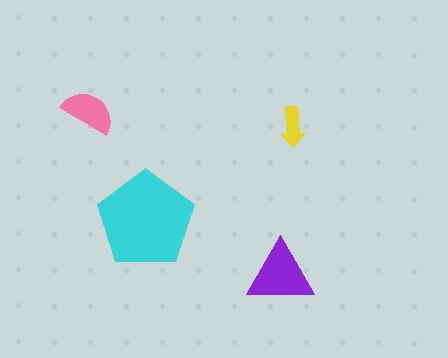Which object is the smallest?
The yellow arrow.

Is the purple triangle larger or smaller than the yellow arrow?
Larger.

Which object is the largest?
The cyan pentagon.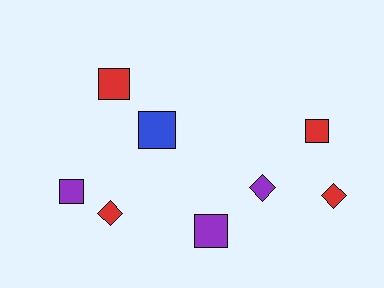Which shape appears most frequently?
Square, with 5 objects.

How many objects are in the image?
There are 8 objects.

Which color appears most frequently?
Red, with 4 objects.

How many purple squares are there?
There are 2 purple squares.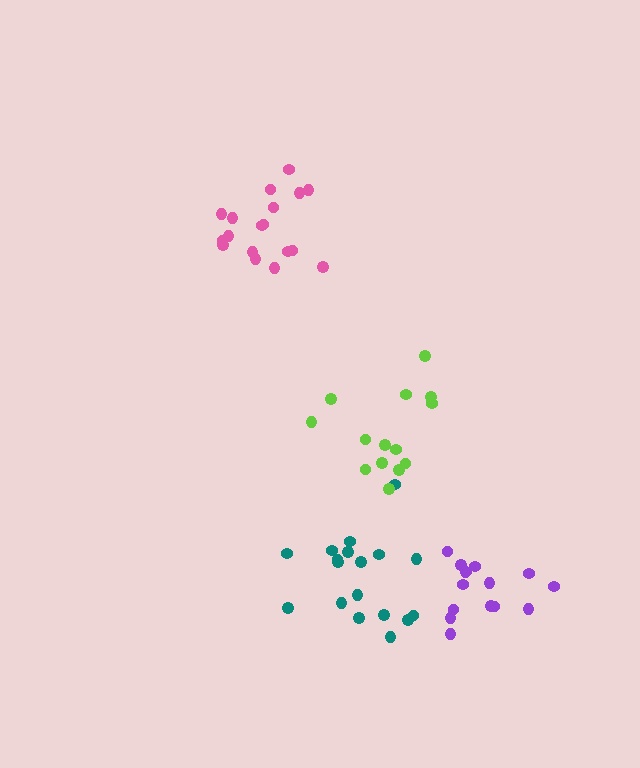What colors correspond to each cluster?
The clusters are colored: teal, pink, purple, lime.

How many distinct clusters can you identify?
There are 4 distinct clusters.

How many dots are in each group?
Group 1: 18 dots, Group 2: 18 dots, Group 3: 15 dots, Group 4: 14 dots (65 total).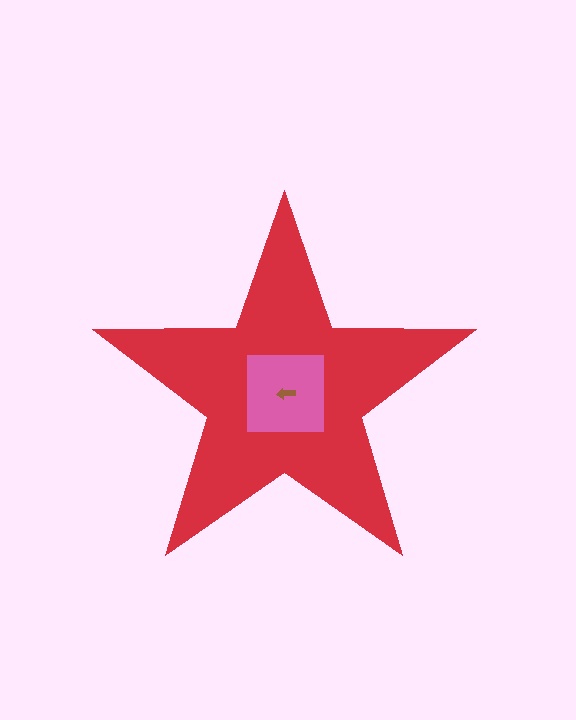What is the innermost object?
The brown arrow.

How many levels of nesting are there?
3.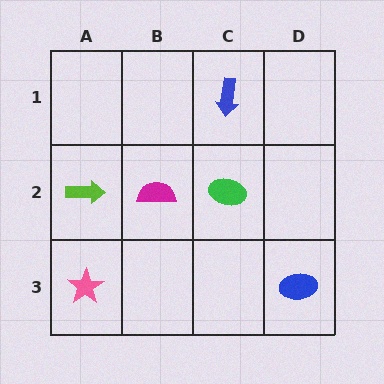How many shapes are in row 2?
3 shapes.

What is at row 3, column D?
A blue ellipse.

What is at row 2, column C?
A green ellipse.